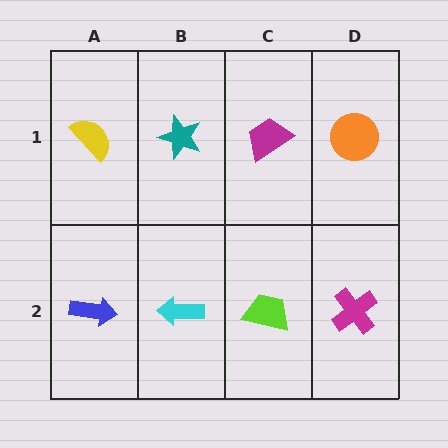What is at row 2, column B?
A cyan arrow.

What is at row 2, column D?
A magenta cross.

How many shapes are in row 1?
4 shapes.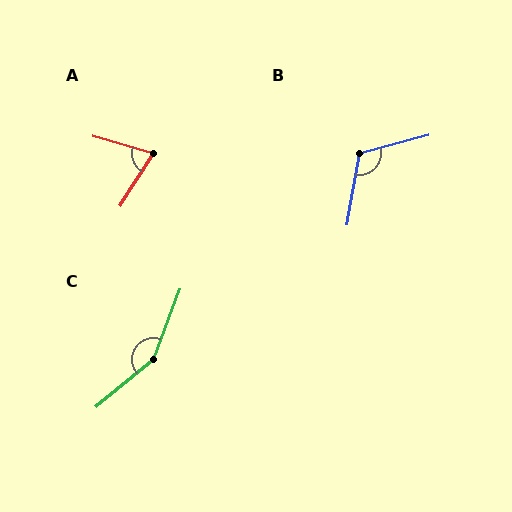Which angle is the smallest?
A, at approximately 74 degrees.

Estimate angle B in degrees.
Approximately 115 degrees.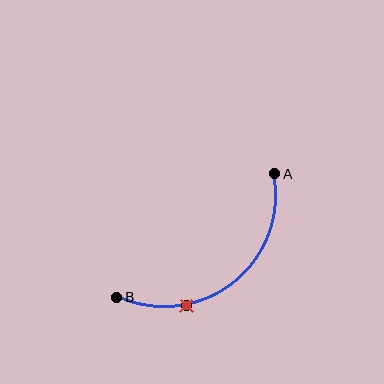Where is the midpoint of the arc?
The arc midpoint is the point on the curve farthest from the straight line joining A and B. It sits below and to the right of that line.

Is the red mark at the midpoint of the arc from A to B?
No. The red mark lies on the arc but is closer to endpoint B. The arc midpoint would be at the point on the curve equidistant along the arc from both A and B.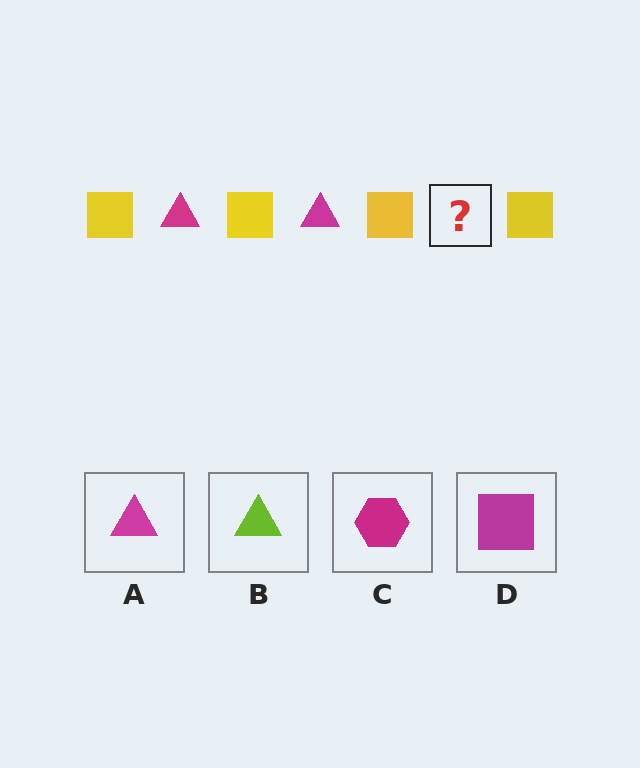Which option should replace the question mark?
Option A.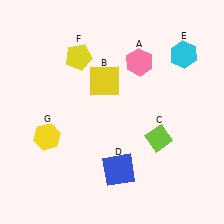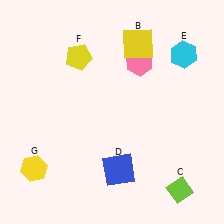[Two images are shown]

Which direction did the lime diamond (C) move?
The lime diamond (C) moved down.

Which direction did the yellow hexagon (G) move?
The yellow hexagon (G) moved down.